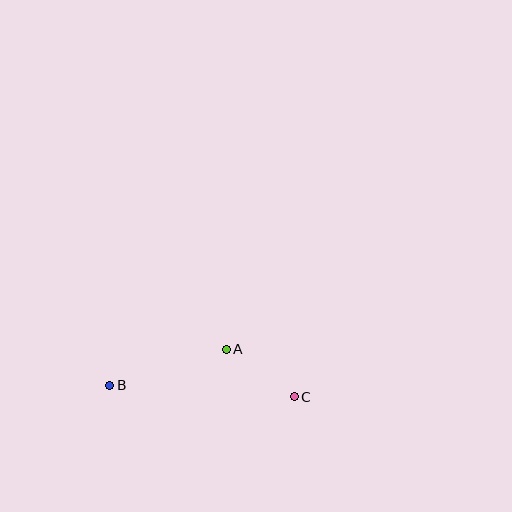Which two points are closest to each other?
Points A and C are closest to each other.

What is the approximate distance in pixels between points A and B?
The distance between A and B is approximately 122 pixels.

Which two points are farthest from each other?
Points B and C are farthest from each other.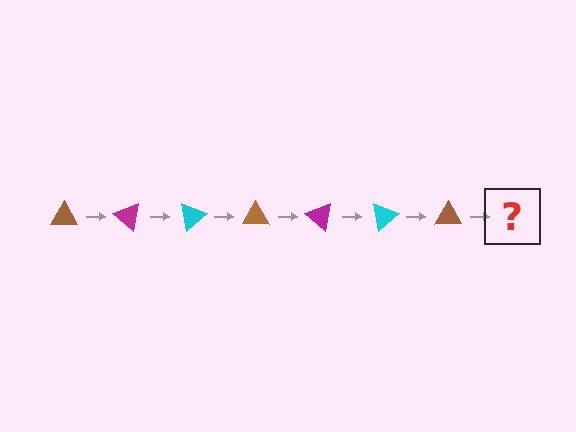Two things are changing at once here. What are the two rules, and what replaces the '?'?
The two rules are that it rotates 40 degrees each step and the color cycles through brown, magenta, and cyan. The '?' should be a magenta triangle, rotated 280 degrees from the start.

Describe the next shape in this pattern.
It should be a magenta triangle, rotated 280 degrees from the start.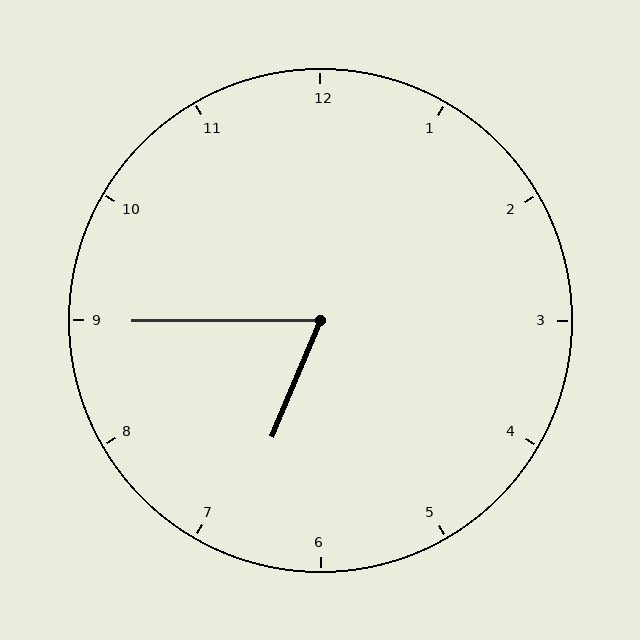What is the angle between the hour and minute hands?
Approximately 68 degrees.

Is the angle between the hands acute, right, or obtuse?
It is acute.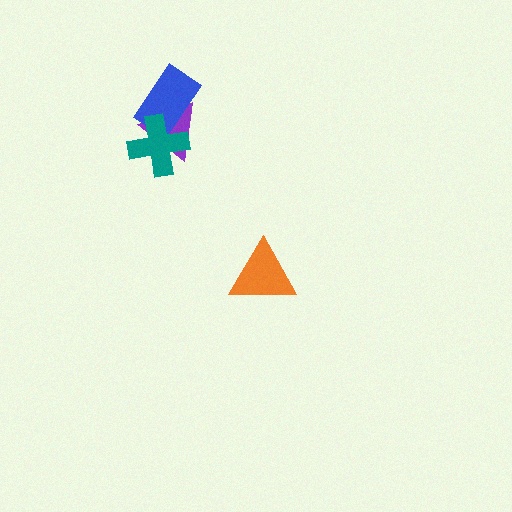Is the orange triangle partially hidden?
No, no other shape covers it.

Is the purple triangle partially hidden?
Yes, it is partially covered by another shape.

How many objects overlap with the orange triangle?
0 objects overlap with the orange triangle.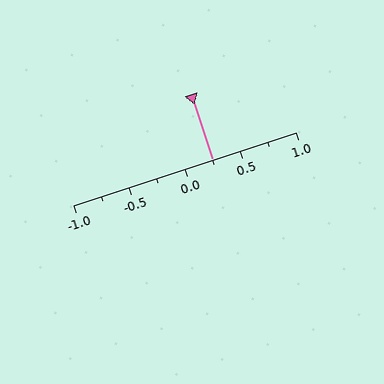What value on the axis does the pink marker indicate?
The marker indicates approximately 0.25.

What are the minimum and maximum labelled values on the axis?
The axis runs from -1.0 to 1.0.